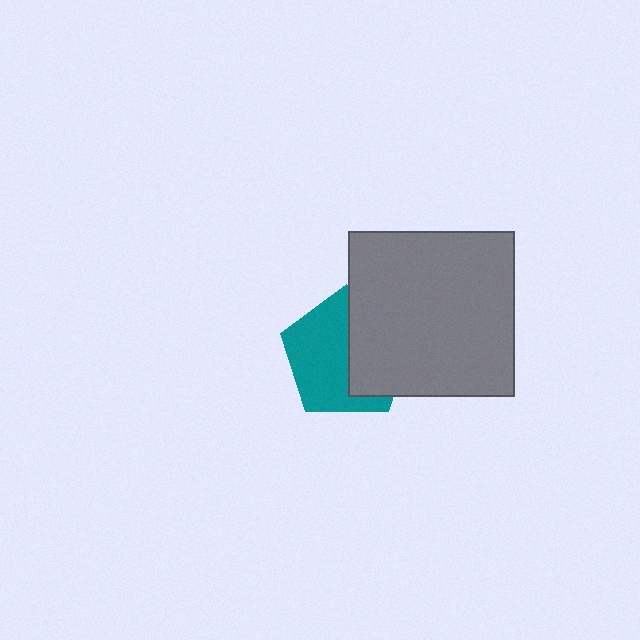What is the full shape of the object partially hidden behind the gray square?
The partially hidden object is a teal pentagon.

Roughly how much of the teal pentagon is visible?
About half of it is visible (roughly 56%).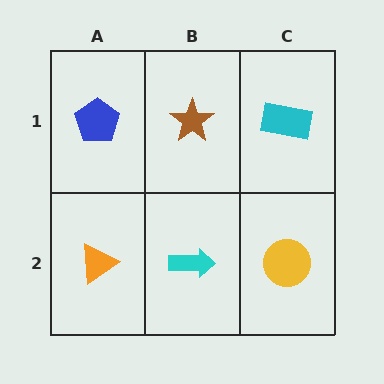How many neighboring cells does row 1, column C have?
2.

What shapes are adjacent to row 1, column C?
A yellow circle (row 2, column C), a brown star (row 1, column B).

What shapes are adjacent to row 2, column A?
A blue pentagon (row 1, column A), a cyan arrow (row 2, column B).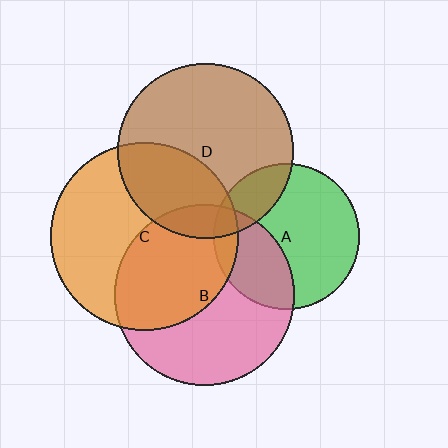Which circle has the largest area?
Circle C (orange).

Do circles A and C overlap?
Yes.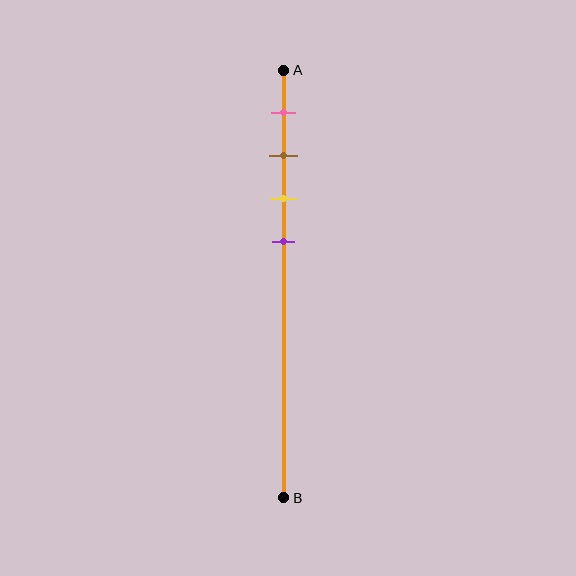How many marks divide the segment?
There are 4 marks dividing the segment.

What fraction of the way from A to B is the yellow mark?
The yellow mark is approximately 30% (0.3) of the way from A to B.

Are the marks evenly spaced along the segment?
Yes, the marks are approximately evenly spaced.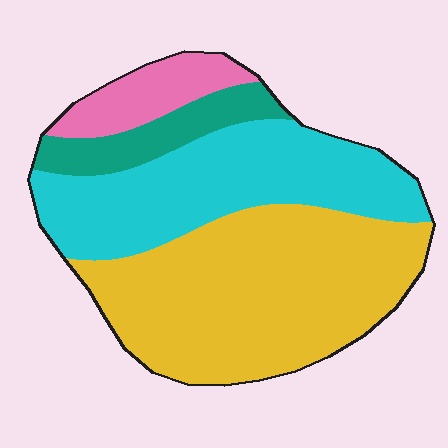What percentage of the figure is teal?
Teal takes up about one tenth (1/10) of the figure.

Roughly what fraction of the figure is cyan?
Cyan takes up about one third (1/3) of the figure.